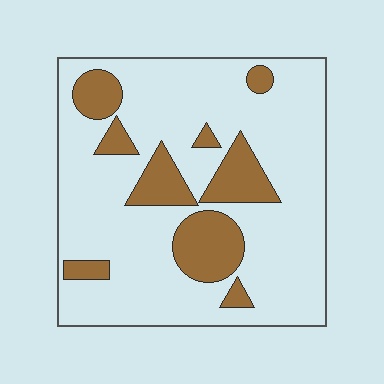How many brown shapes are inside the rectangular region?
9.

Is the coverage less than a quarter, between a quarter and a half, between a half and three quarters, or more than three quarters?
Less than a quarter.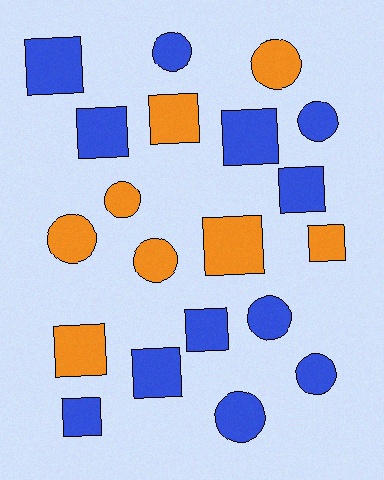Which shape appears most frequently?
Square, with 11 objects.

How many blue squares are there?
There are 7 blue squares.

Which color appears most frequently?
Blue, with 12 objects.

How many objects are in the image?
There are 20 objects.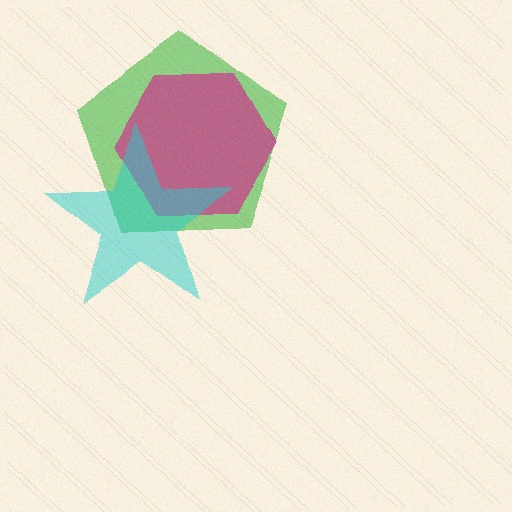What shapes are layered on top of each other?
The layered shapes are: a green pentagon, a magenta hexagon, a cyan star.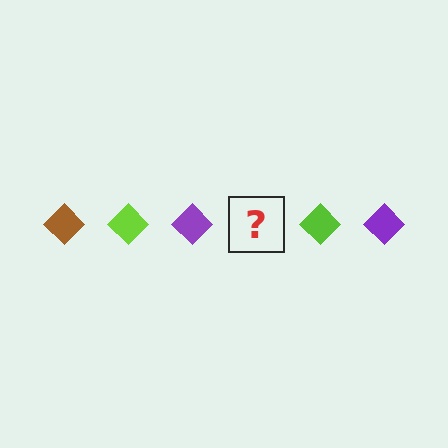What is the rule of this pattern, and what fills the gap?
The rule is that the pattern cycles through brown, lime, purple diamonds. The gap should be filled with a brown diamond.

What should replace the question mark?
The question mark should be replaced with a brown diamond.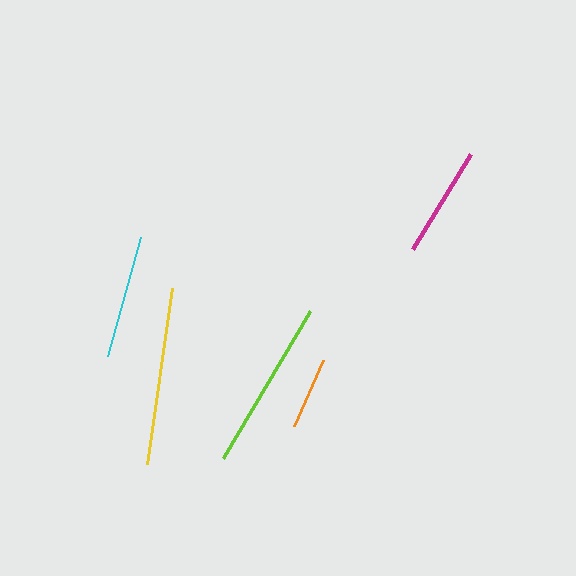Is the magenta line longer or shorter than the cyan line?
The cyan line is longer than the magenta line.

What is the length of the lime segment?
The lime segment is approximately 171 pixels long.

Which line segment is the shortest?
The orange line is the shortest at approximately 72 pixels.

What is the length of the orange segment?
The orange segment is approximately 72 pixels long.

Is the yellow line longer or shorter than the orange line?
The yellow line is longer than the orange line.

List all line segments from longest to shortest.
From longest to shortest: yellow, lime, cyan, magenta, orange.